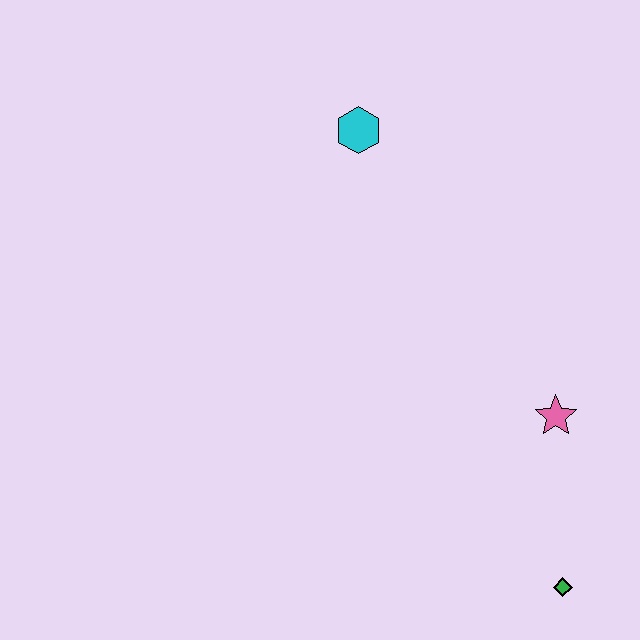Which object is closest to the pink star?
The green diamond is closest to the pink star.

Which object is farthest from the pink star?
The cyan hexagon is farthest from the pink star.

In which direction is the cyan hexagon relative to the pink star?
The cyan hexagon is above the pink star.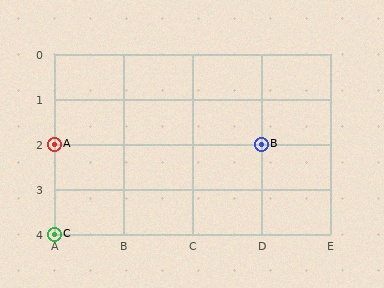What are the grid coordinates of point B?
Point B is at grid coordinates (D, 2).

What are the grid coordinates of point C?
Point C is at grid coordinates (A, 4).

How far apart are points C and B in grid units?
Points C and B are 3 columns and 2 rows apart (about 3.6 grid units diagonally).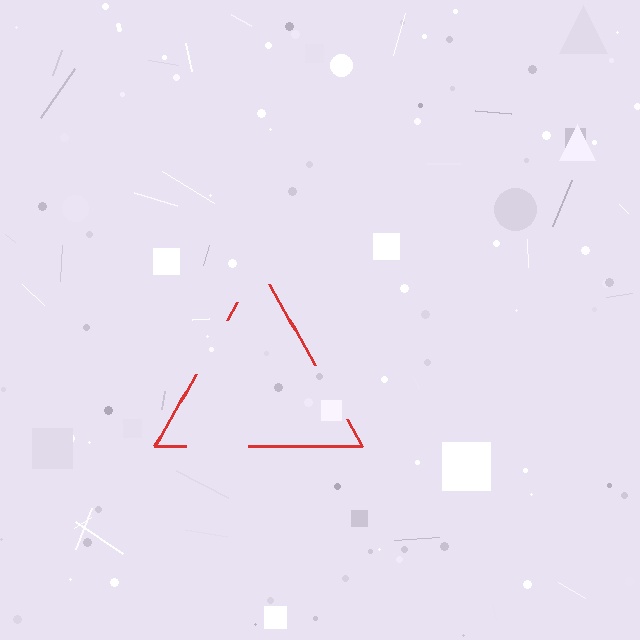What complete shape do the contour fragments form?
The contour fragments form a triangle.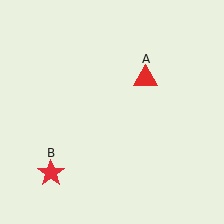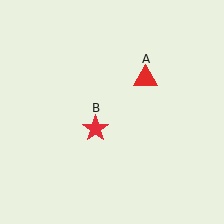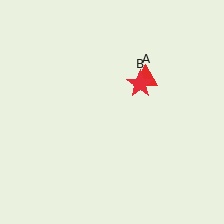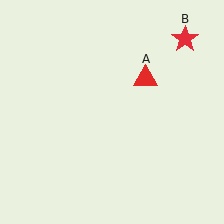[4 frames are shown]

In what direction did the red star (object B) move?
The red star (object B) moved up and to the right.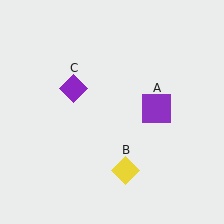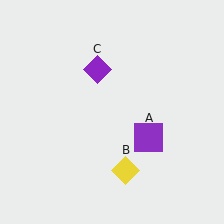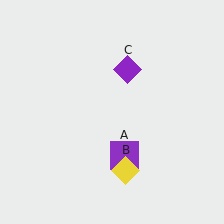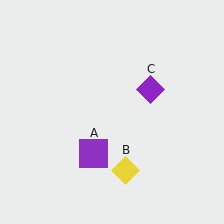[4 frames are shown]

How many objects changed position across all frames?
2 objects changed position: purple square (object A), purple diamond (object C).